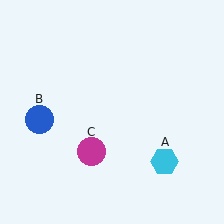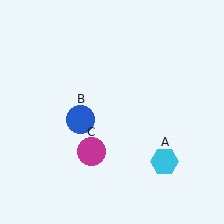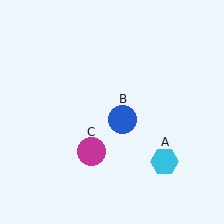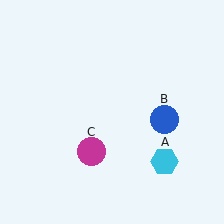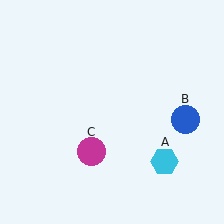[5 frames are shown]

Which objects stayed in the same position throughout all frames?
Cyan hexagon (object A) and magenta circle (object C) remained stationary.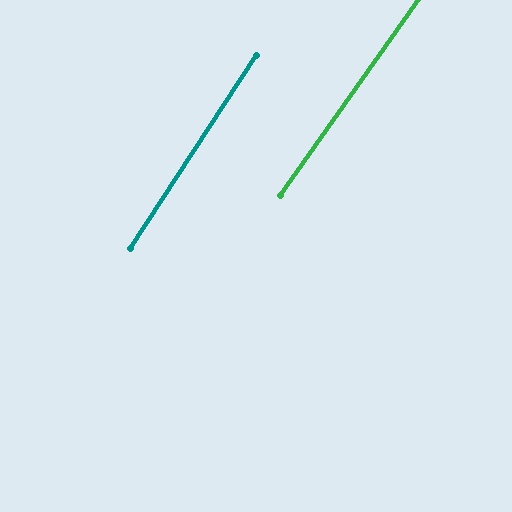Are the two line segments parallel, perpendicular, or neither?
Parallel — their directions differ by only 1.8°.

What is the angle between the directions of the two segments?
Approximately 2 degrees.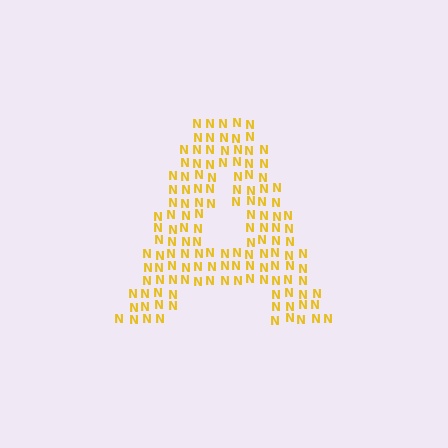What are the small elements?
The small elements are letter N's.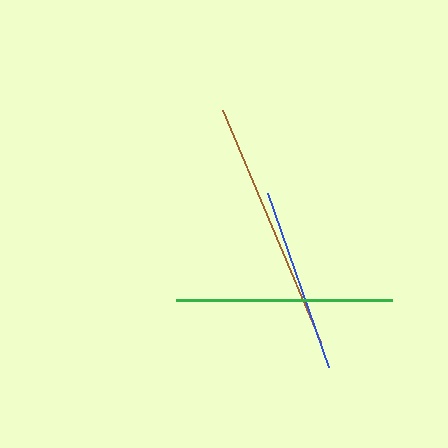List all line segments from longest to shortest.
From longest to shortest: brown, green, blue.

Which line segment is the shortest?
The blue line is the shortest at approximately 185 pixels.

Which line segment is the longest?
The brown line is the longest at approximately 252 pixels.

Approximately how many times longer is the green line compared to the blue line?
The green line is approximately 1.2 times the length of the blue line.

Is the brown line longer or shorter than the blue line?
The brown line is longer than the blue line.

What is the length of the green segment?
The green segment is approximately 216 pixels long.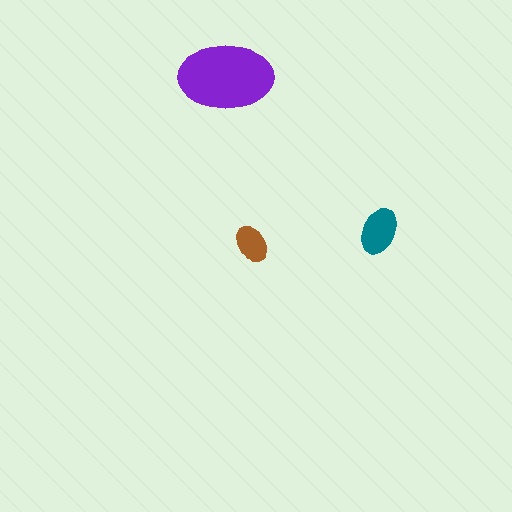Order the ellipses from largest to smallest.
the purple one, the teal one, the brown one.